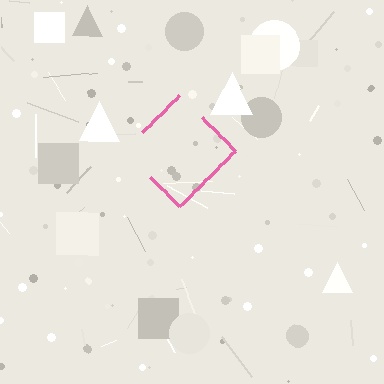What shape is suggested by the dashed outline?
The dashed outline suggests a diamond.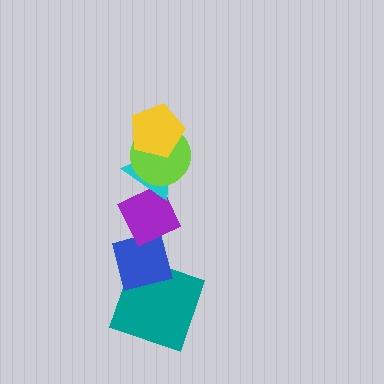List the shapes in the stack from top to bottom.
From top to bottom: the yellow pentagon, the lime circle, the cyan triangle, the purple diamond, the blue square, the teal square.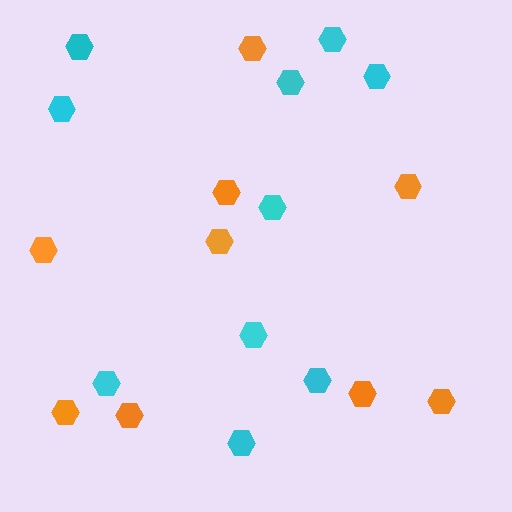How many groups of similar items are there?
There are 2 groups: one group of cyan hexagons (10) and one group of orange hexagons (9).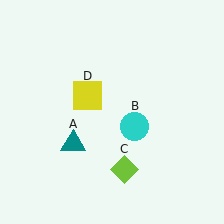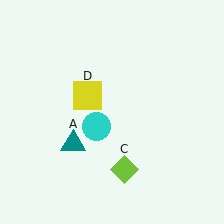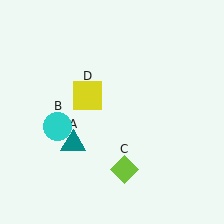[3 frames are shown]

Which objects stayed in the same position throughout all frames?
Teal triangle (object A) and lime diamond (object C) and yellow square (object D) remained stationary.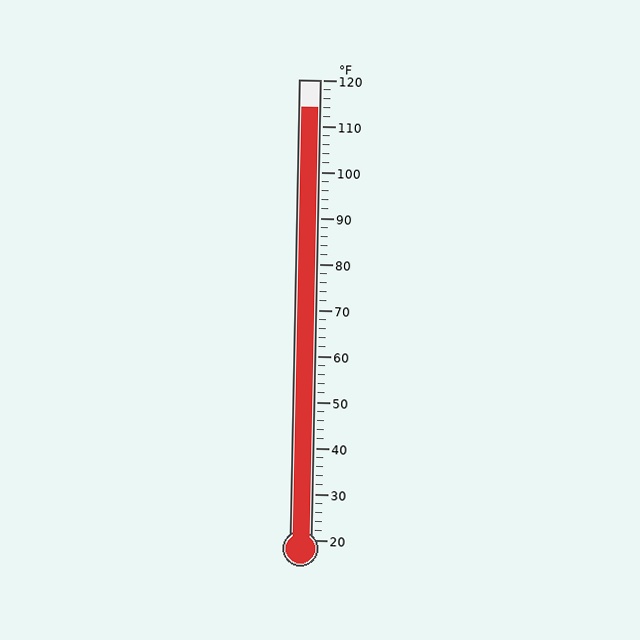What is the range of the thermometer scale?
The thermometer scale ranges from 20°F to 120°F.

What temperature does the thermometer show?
The thermometer shows approximately 114°F.